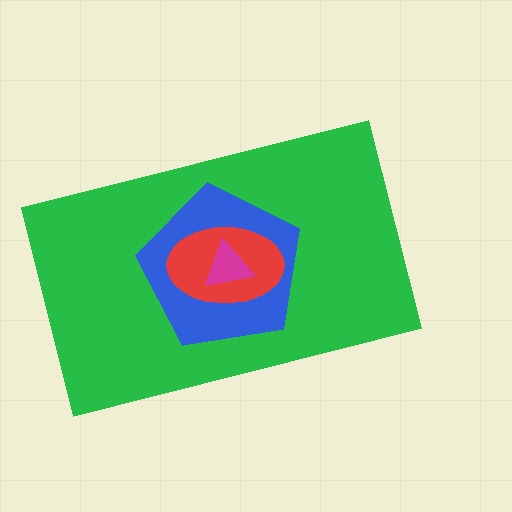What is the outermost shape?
The green rectangle.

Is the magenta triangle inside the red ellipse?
Yes.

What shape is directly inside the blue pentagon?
The red ellipse.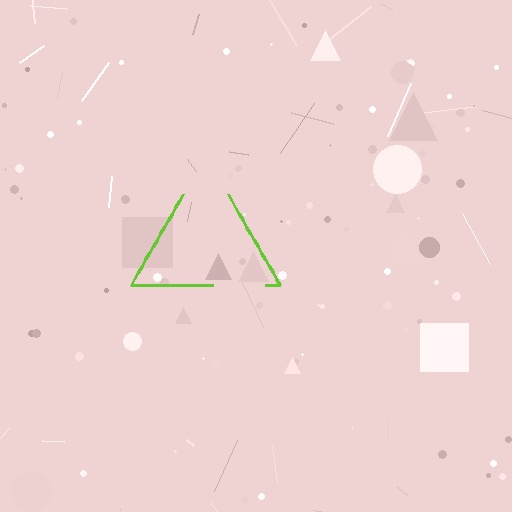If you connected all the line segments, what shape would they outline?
They would outline a triangle.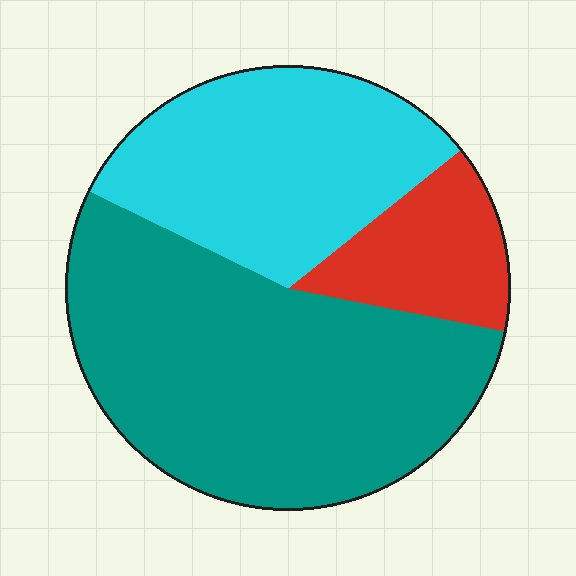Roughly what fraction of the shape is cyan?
Cyan takes up about one third (1/3) of the shape.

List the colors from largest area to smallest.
From largest to smallest: teal, cyan, red.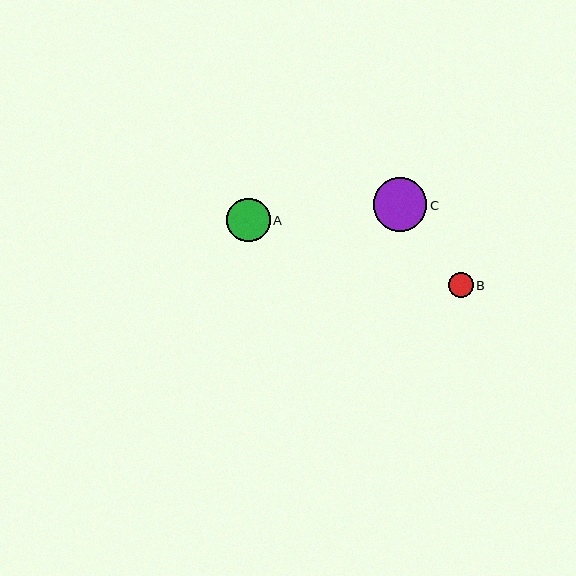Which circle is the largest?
Circle C is the largest with a size of approximately 53 pixels.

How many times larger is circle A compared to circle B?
Circle A is approximately 1.8 times the size of circle B.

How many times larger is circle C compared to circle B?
Circle C is approximately 2.2 times the size of circle B.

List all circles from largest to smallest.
From largest to smallest: C, A, B.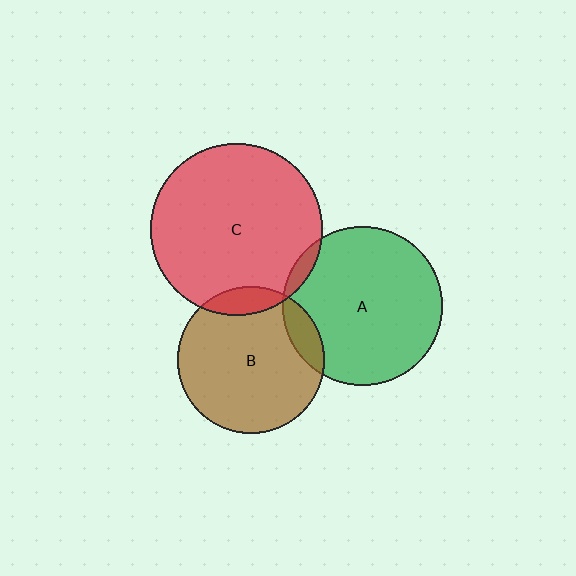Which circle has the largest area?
Circle C (red).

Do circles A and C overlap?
Yes.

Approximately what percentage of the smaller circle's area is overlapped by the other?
Approximately 5%.